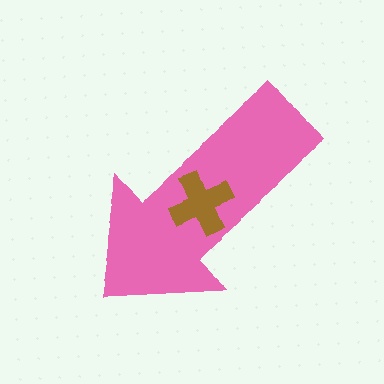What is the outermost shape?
The pink arrow.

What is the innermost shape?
The brown cross.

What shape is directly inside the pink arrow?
The brown cross.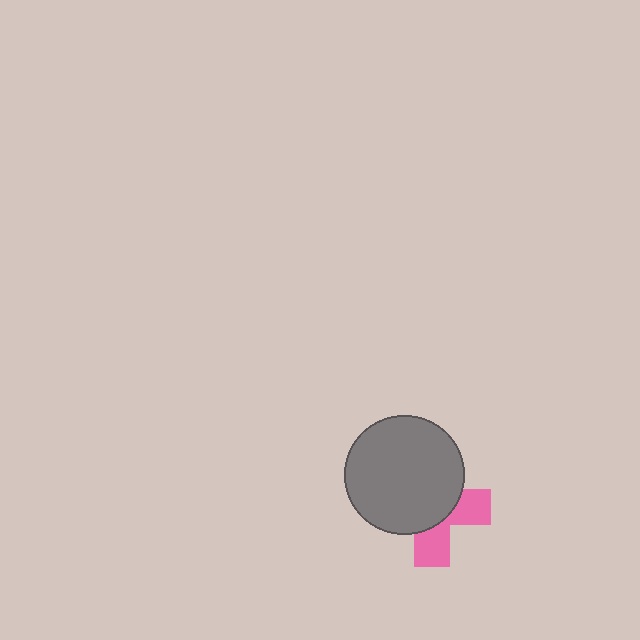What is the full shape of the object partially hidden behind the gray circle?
The partially hidden object is a pink cross.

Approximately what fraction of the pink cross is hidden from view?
Roughly 63% of the pink cross is hidden behind the gray circle.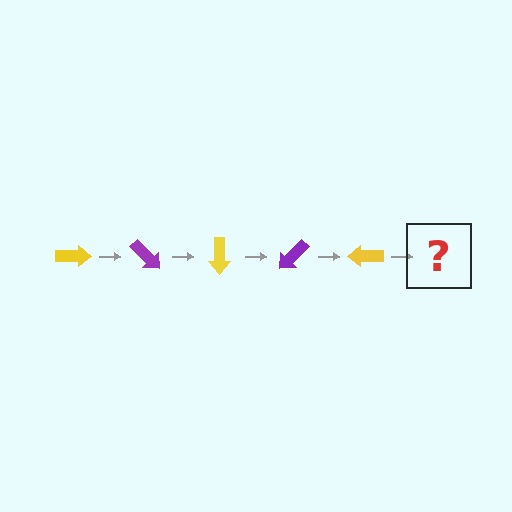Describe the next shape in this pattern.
It should be a purple arrow, rotated 225 degrees from the start.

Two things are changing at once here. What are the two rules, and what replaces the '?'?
The two rules are that it rotates 45 degrees each step and the color cycles through yellow and purple. The '?' should be a purple arrow, rotated 225 degrees from the start.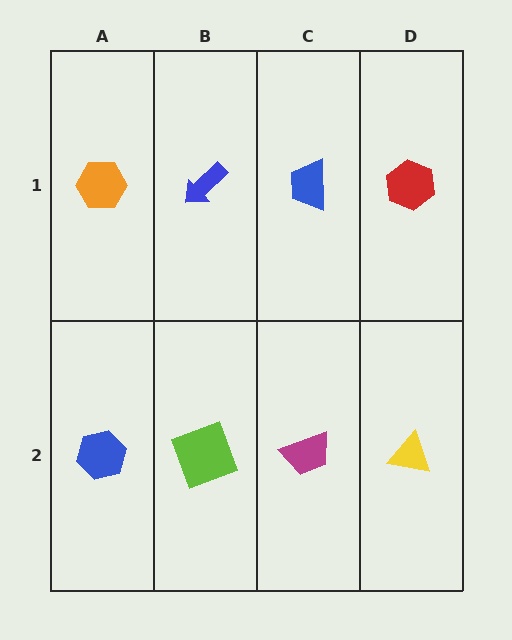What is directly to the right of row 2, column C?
A yellow triangle.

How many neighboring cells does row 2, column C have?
3.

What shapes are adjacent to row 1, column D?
A yellow triangle (row 2, column D), a blue trapezoid (row 1, column C).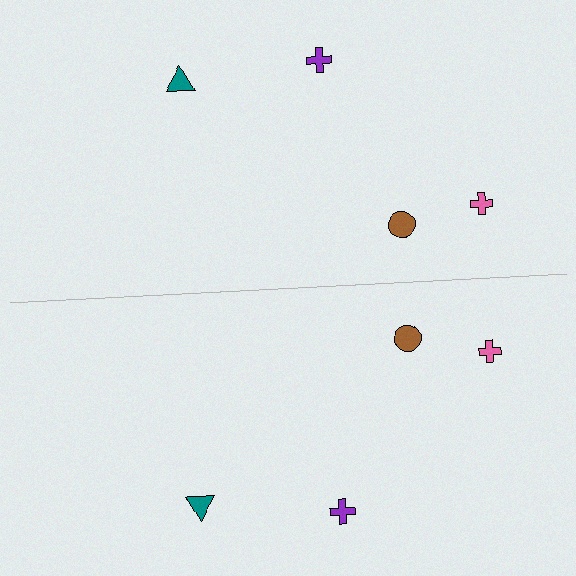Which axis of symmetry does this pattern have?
The pattern has a horizontal axis of symmetry running through the center of the image.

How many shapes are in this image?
There are 8 shapes in this image.